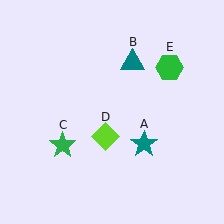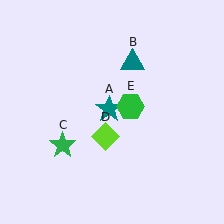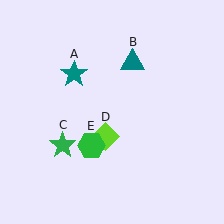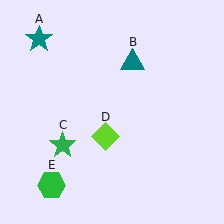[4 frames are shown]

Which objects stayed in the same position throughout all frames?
Teal triangle (object B) and green star (object C) and lime diamond (object D) remained stationary.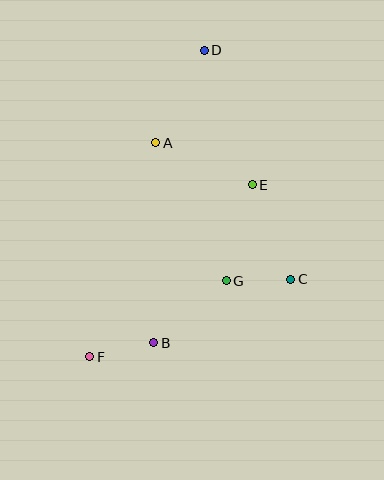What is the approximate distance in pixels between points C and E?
The distance between C and E is approximately 102 pixels.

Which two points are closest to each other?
Points C and G are closest to each other.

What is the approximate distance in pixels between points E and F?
The distance between E and F is approximately 237 pixels.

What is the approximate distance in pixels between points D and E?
The distance between D and E is approximately 143 pixels.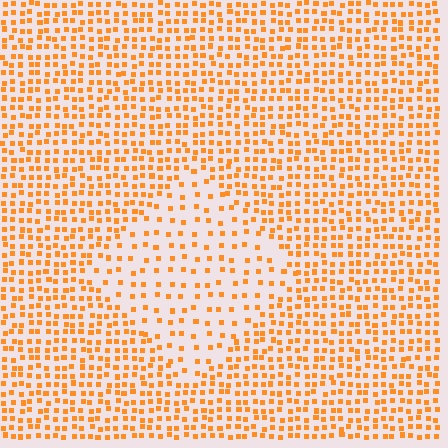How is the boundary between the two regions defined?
The boundary is defined by a change in element density (approximately 2.1x ratio). All elements are the same color, size, and shape.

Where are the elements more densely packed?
The elements are more densely packed outside the diamond boundary.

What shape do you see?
I see a diamond.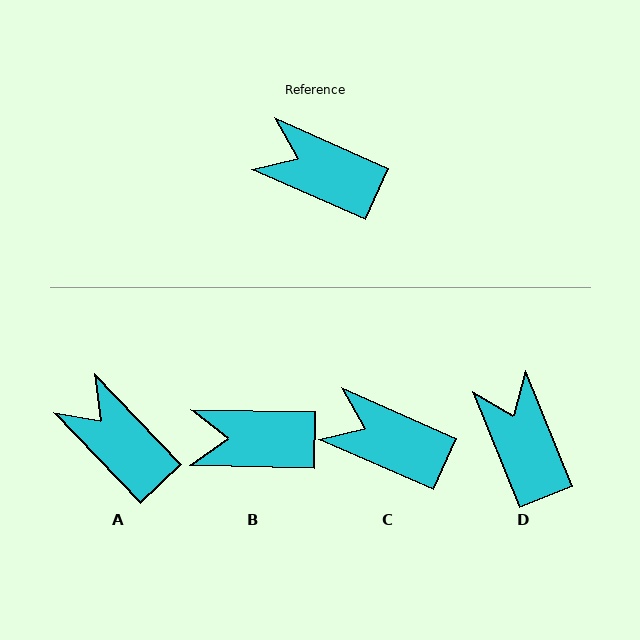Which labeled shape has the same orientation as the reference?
C.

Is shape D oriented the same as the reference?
No, it is off by about 44 degrees.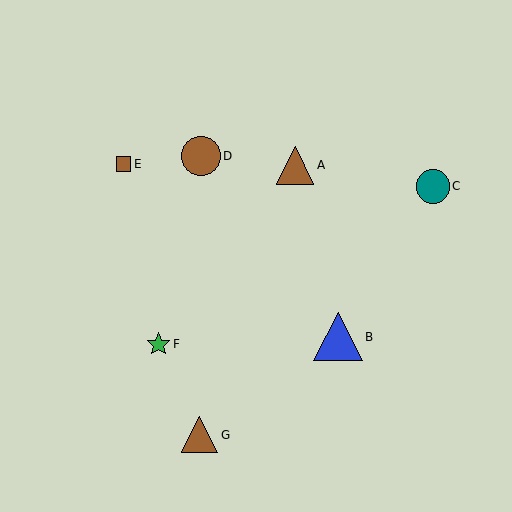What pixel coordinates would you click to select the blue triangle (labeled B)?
Click at (338, 337) to select the blue triangle B.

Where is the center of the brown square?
The center of the brown square is at (123, 164).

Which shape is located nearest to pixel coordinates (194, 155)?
The brown circle (labeled D) at (201, 156) is nearest to that location.